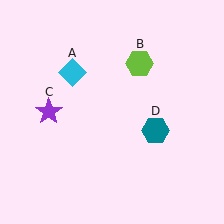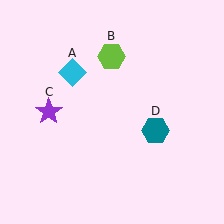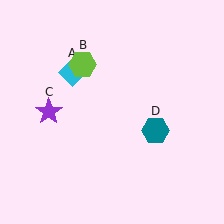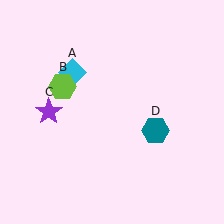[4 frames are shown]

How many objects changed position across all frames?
1 object changed position: lime hexagon (object B).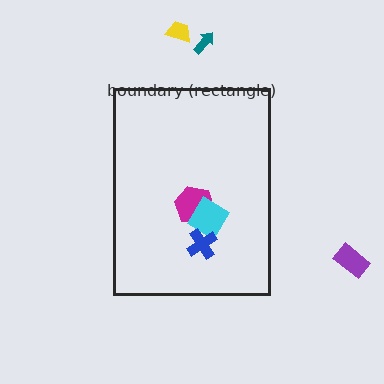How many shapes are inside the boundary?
3 inside, 3 outside.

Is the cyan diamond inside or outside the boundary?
Inside.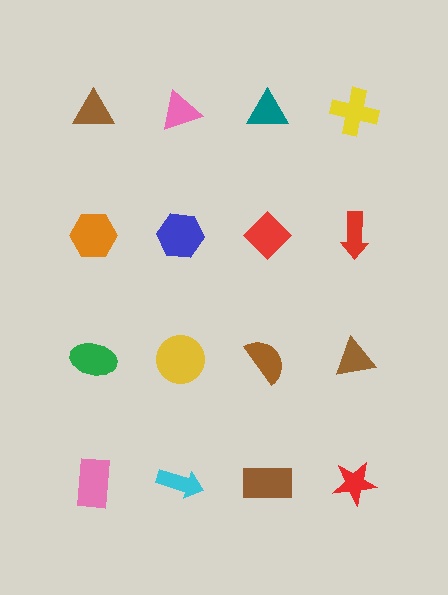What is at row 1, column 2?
A pink triangle.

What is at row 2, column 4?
A red arrow.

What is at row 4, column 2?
A cyan arrow.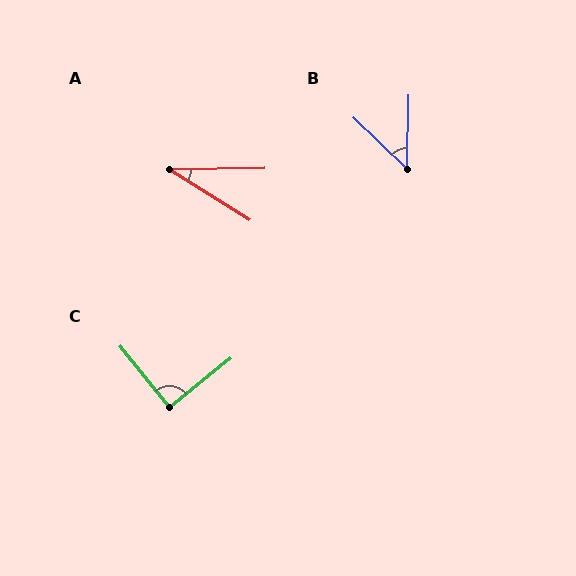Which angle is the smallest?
A, at approximately 33 degrees.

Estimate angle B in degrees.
Approximately 48 degrees.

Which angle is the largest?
C, at approximately 90 degrees.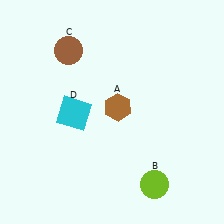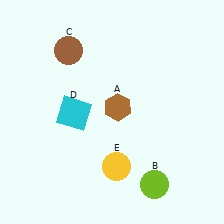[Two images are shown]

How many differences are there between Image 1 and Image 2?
There is 1 difference between the two images.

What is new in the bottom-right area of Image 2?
A yellow circle (E) was added in the bottom-right area of Image 2.